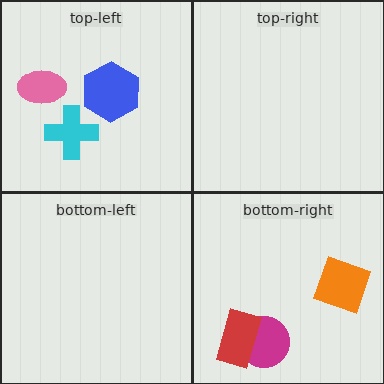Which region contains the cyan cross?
The top-left region.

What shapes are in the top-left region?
The blue hexagon, the cyan cross, the pink ellipse.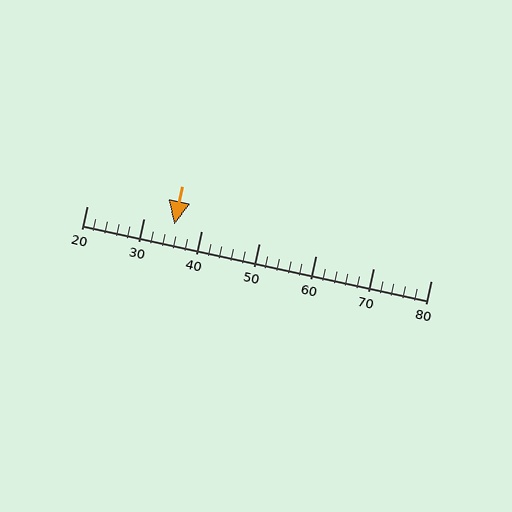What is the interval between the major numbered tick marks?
The major tick marks are spaced 10 units apart.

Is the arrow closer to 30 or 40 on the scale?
The arrow is closer to 40.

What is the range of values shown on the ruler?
The ruler shows values from 20 to 80.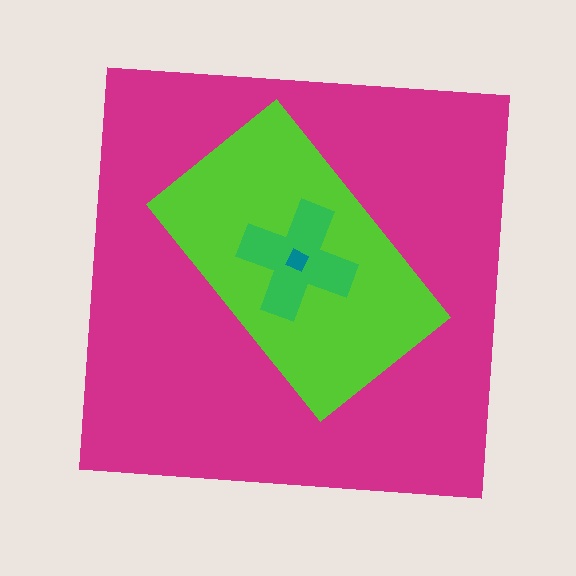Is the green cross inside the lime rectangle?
Yes.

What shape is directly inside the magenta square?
The lime rectangle.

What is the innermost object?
The teal diamond.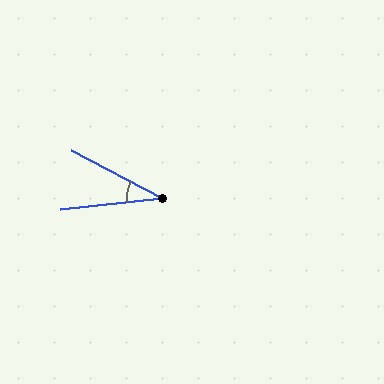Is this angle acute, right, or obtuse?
It is acute.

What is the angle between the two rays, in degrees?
Approximately 34 degrees.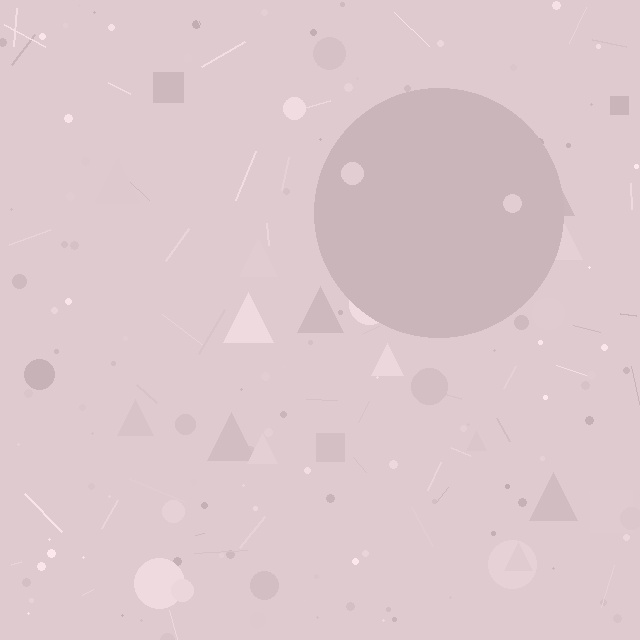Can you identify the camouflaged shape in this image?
The camouflaged shape is a circle.